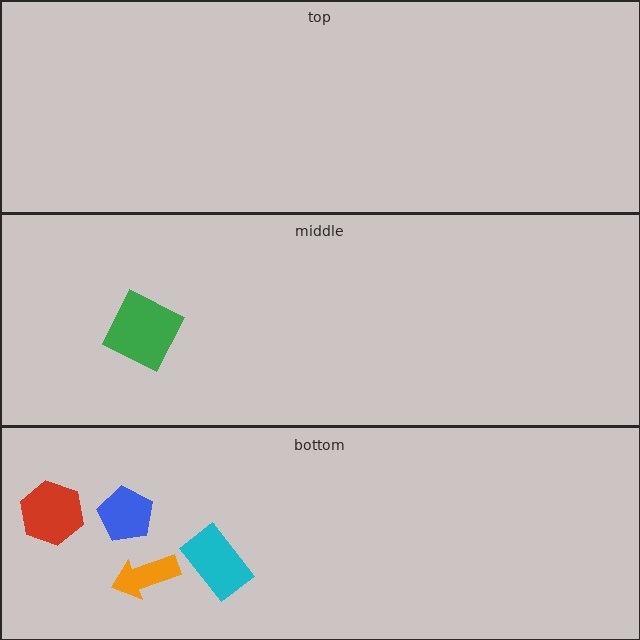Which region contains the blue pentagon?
The bottom region.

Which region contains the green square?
The middle region.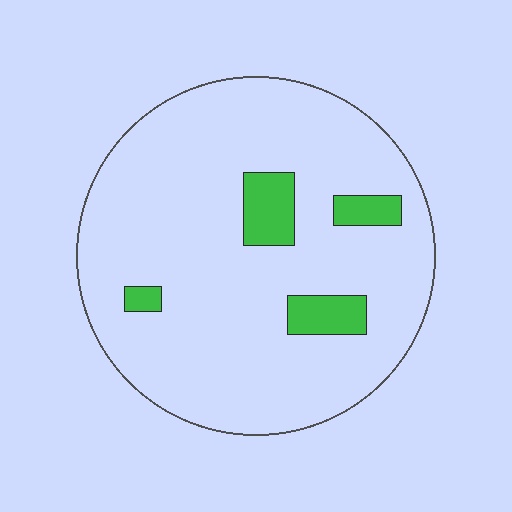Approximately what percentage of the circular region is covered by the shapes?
Approximately 10%.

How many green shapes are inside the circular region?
4.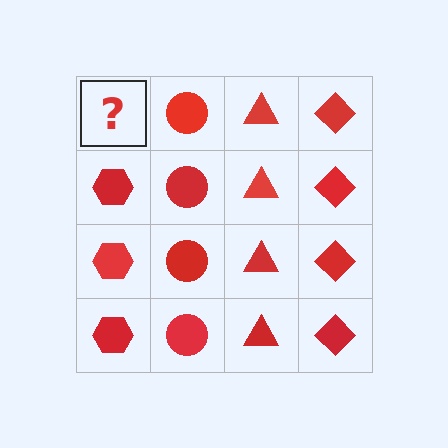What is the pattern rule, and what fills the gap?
The rule is that each column has a consistent shape. The gap should be filled with a red hexagon.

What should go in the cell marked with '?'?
The missing cell should contain a red hexagon.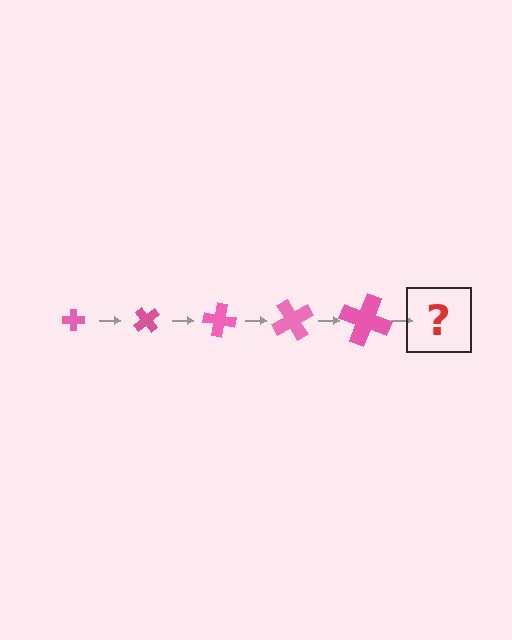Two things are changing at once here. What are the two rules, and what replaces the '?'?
The two rules are that the cross grows larger each step and it rotates 50 degrees each step. The '?' should be a cross, larger than the previous one and rotated 250 degrees from the start.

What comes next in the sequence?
The next element should be a cross, larger than the previous one and rotated 250 degrees from the start.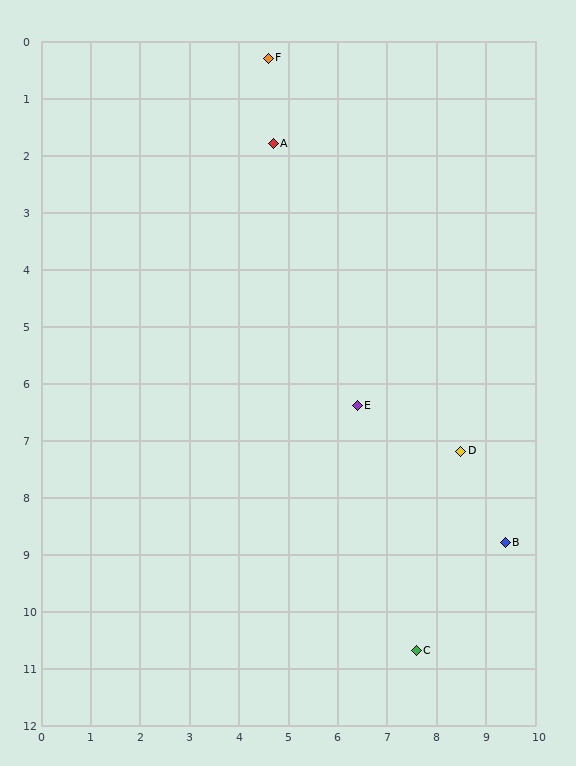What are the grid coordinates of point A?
Point A is at approximately (4.7, 1.8).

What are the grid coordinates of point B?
Point B is at approximately (9.4, 8.8).